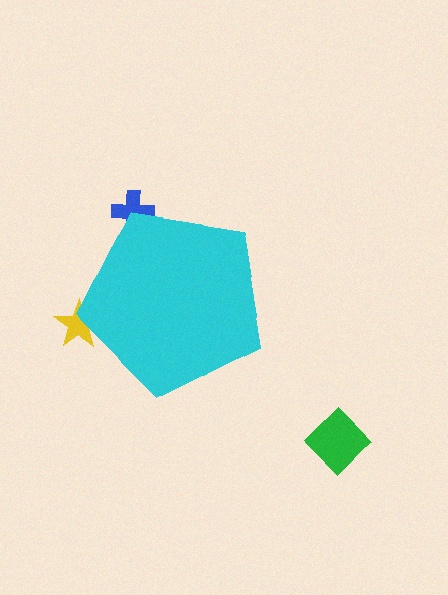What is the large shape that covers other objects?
A cyan pentagon.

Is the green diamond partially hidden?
No, the green diamond is fully visible.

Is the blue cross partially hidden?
Yes, the blue cross is partially hidden behind the cyan pentagon.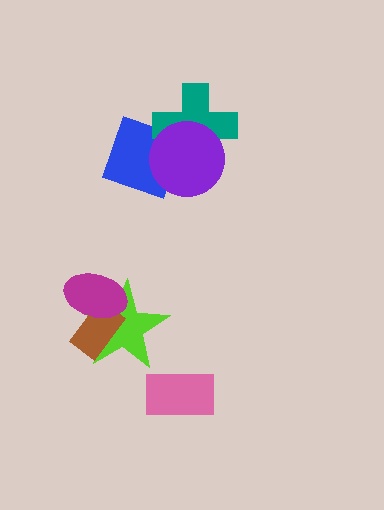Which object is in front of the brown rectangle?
The magenta ellipse is in front of the brown rectangle.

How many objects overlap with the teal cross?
2 objects overlap with the teal cross.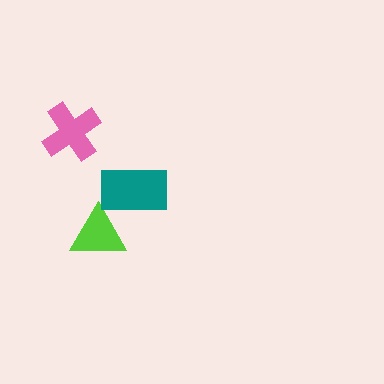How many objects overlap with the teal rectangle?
1 object overlaps with the teal rectangle.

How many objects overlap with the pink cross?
0 objects overlap with the pink cross.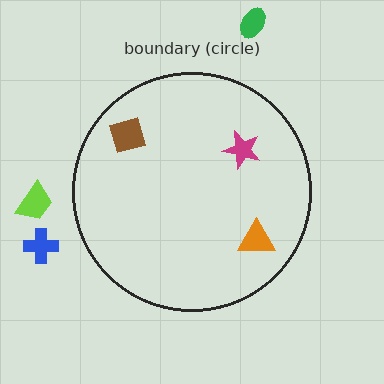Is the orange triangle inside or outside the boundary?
Inside.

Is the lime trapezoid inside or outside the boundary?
Outside.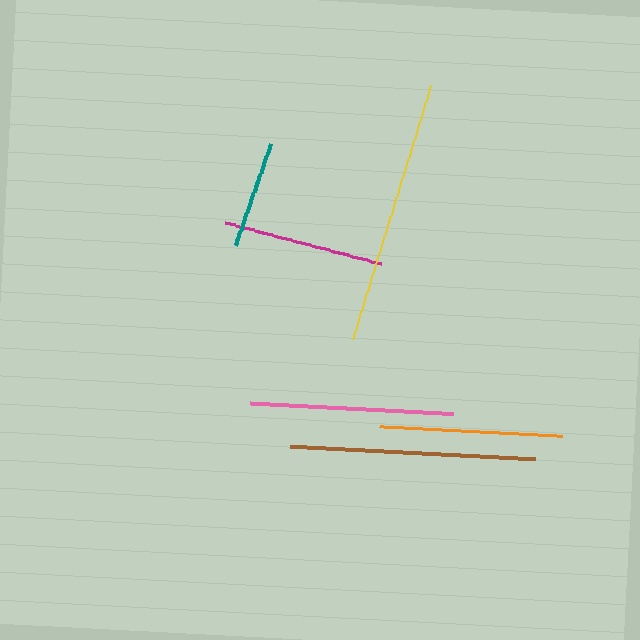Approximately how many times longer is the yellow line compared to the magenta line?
The yellow line is approximately 1.6 times the length of the magenta line.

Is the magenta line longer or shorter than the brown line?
The brown line is longer than the magenta line.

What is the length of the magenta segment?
The magenta segment is approximately 162 pixels long.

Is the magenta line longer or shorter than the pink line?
The pink line is longer than the magenta line.